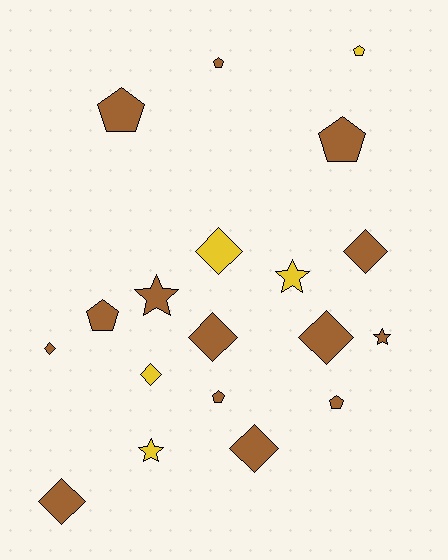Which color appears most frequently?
Brown, with 14 objects.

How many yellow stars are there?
There are 2 yellow stars.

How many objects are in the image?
There are 19 objects.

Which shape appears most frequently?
Diamond, with 8 objects.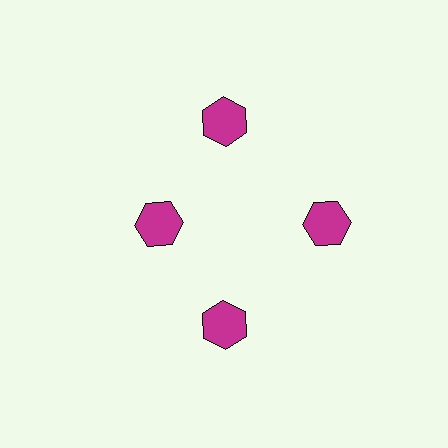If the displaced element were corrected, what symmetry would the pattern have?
It would have 4-fold rotational symmetry — the pattern would map onto itself every 90 degrees.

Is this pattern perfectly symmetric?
No. The 4 magenta hexagons are arranged in a ring, but one element near the 9 o'clock position is pulled inward toward the center, breaking the 4-fold rotational symmetry.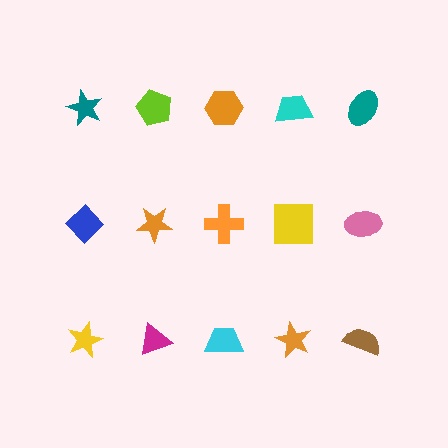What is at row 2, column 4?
A yellow square.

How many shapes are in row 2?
5 shapes.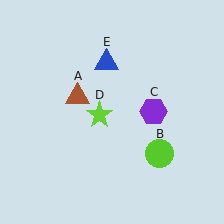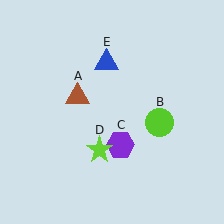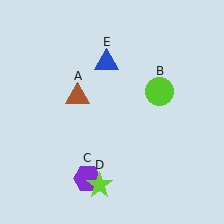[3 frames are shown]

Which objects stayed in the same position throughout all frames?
Brown triangle (object A) and blue triangle (object E) remained stationary.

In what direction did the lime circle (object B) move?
The lime circle (object B) moved up.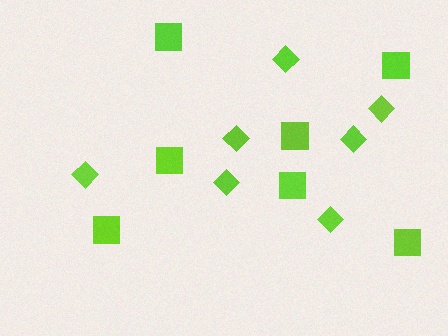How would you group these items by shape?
There are 2 groups: one group of diamonds (7) and one group of squares (7).